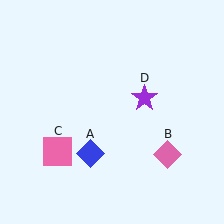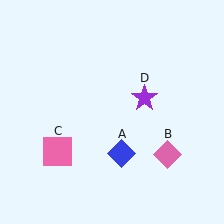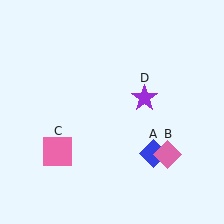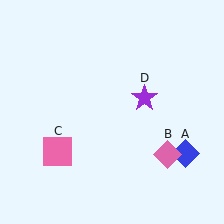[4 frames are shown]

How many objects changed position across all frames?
1 object changed position: blue diamond (object A).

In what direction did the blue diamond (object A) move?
The blue diamond (object A) moved right.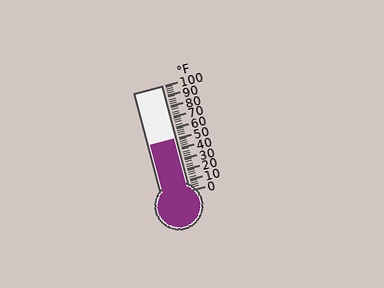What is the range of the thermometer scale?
The thermometer scale ranges from 0°F to 100°F.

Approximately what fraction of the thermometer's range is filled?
The thermometer is filled to approximately 50% of its range.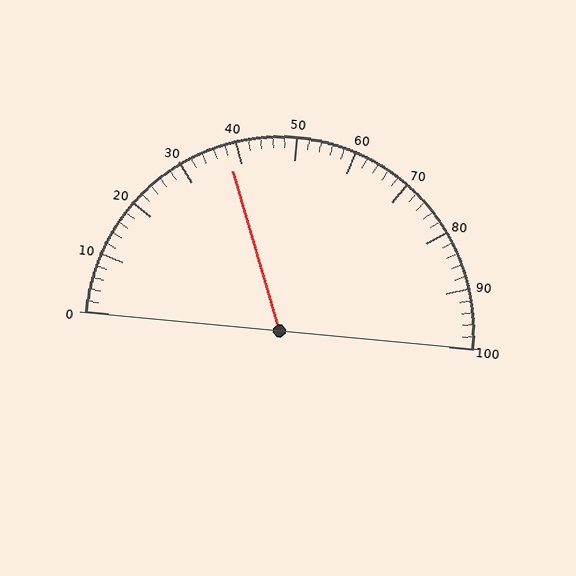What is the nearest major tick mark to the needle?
The nearest major tick mark is 40.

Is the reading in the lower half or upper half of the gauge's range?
The reading is in the lower half of the range (0 to 100).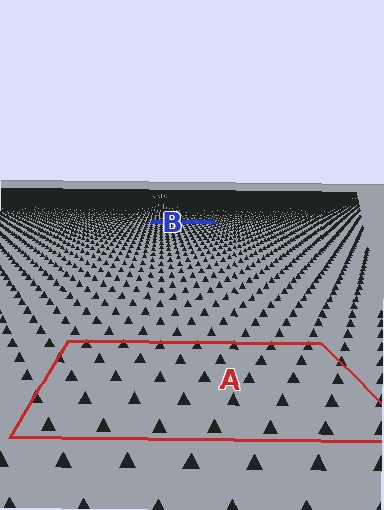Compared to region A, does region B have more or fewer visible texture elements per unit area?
Region B has more texture elements per unit area — they are packed more densely because it is farther away.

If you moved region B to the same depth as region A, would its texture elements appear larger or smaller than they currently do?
They would appear larger. At a closer depth, the same texture elements are projected at a bigger on-screen size.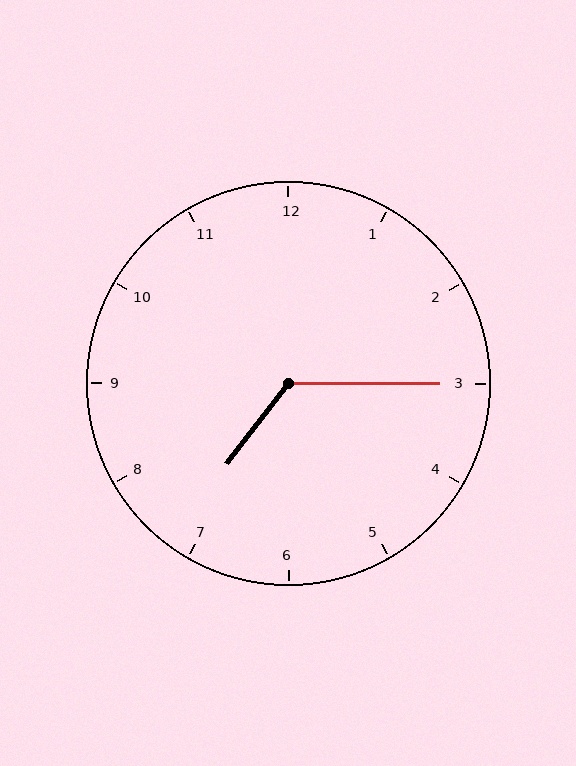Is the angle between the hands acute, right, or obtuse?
It is obtuse.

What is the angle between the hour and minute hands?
Approximately 128 degrees.